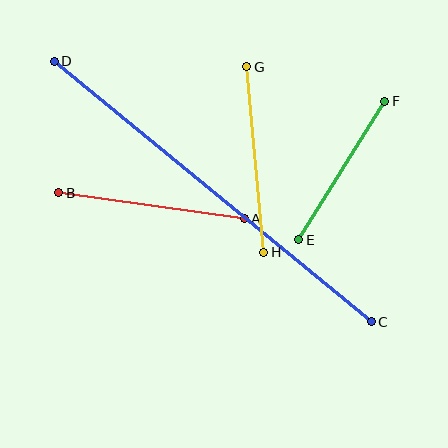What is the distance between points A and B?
The distance is approximately 187 pixels.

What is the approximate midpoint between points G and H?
The midpoint is at approximately (255, 160) pixels.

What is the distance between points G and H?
The distance is approximately 186 pixels.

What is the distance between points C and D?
The distance is approximately 410 pixels.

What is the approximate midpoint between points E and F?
The midpoint is at approximately (342, 171) pixels.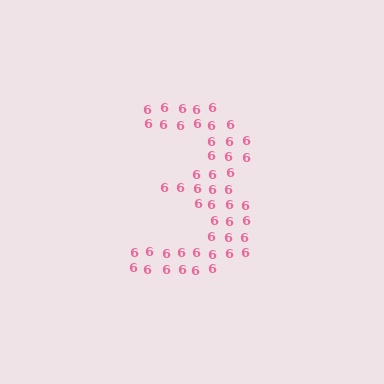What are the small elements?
The small elements are digit 6's.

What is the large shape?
The large shape is the digit 3.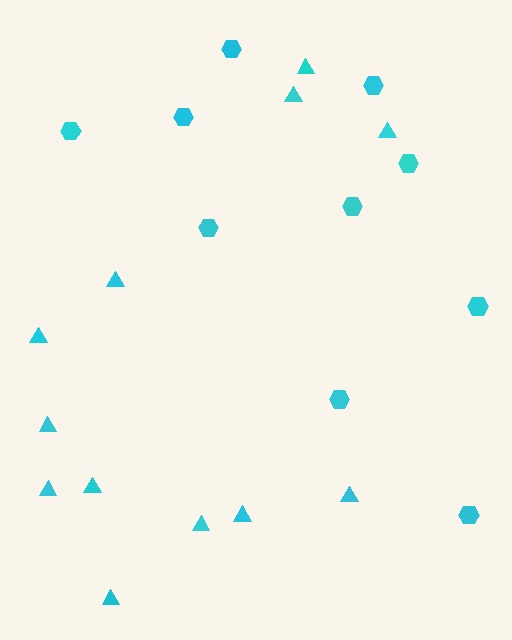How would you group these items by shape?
There are 2 groups: one group of hexagons (10) and one group of triangles (12).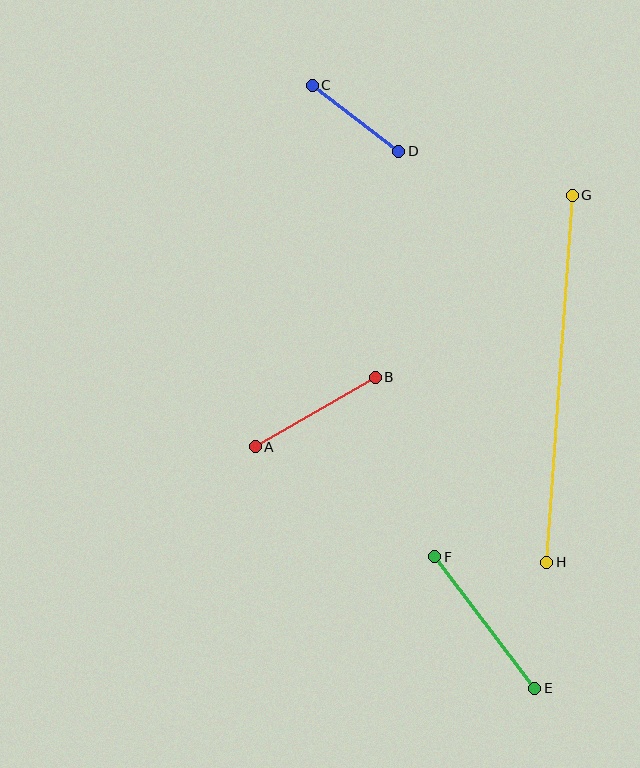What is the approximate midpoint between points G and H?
The midpoint is at approximately (559, 379) pixels.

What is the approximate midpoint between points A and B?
The midpoint is at approximately (315, 412) pixels.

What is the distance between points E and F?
The distance is approximately 165 pixels.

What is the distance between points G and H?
The distance is approximately 368 pixels.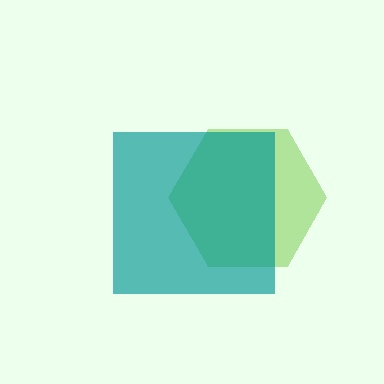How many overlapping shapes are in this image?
There are 2 overlapping shapes in the image.